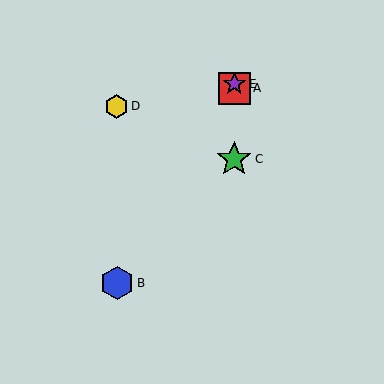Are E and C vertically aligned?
Yes, both are at x≈234.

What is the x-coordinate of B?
Object B is at x≈117.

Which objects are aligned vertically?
Objects A, C, E are aligned vertically.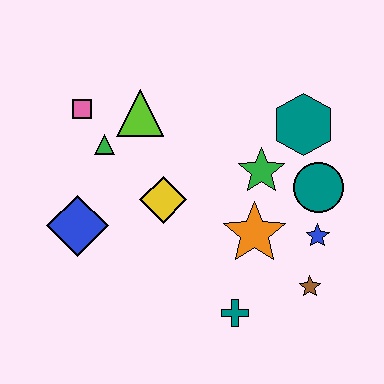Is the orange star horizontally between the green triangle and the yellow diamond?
No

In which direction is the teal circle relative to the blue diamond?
The teal circle is to the right of the blue diamond.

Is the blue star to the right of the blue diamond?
Yes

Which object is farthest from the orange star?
The pink square is farthest from the orange star.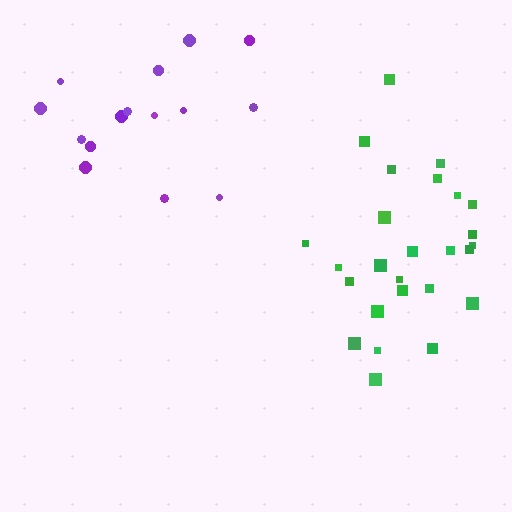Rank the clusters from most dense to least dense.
green, purple.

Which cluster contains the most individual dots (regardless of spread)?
Green (27).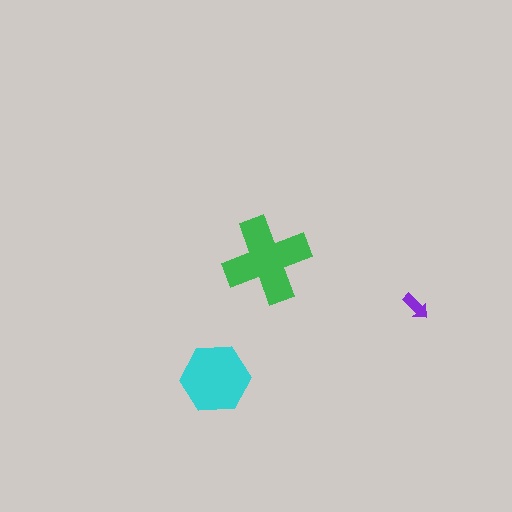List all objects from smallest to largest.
The purple arrow, the cyan hexagon, the green cross.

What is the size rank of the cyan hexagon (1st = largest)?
2nd.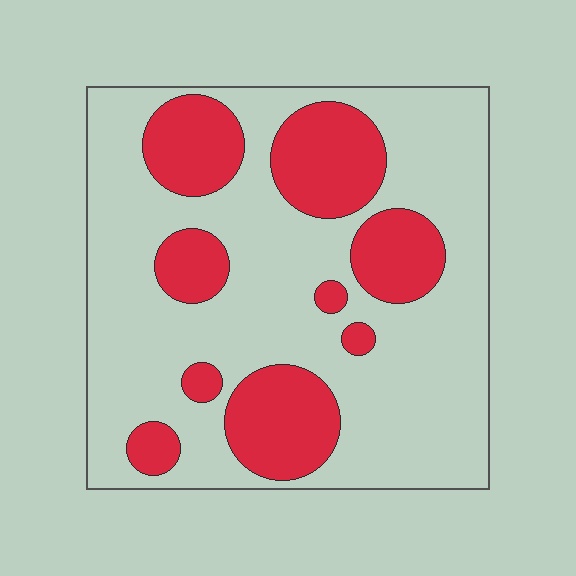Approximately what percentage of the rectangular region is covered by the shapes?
Approximately 30%.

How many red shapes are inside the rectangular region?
9.